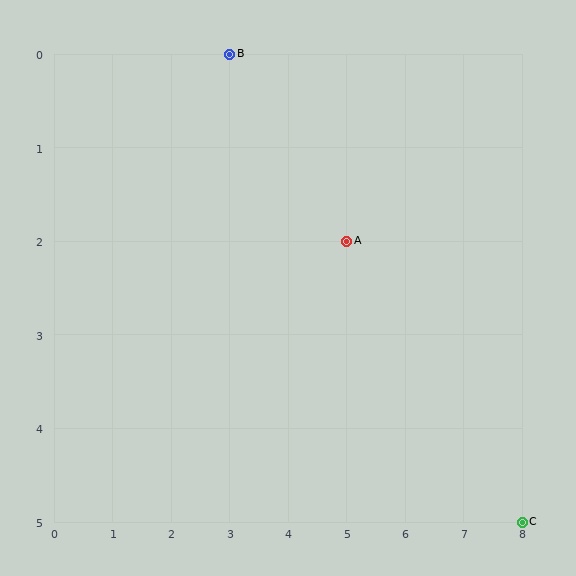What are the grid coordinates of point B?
Point B is at grid coordinates (3, 0).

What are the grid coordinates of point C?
Point C is at grid coordinates (8, 5).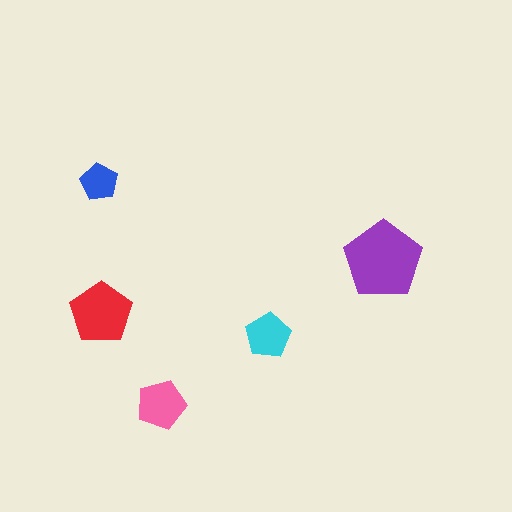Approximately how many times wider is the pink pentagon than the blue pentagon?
About 1.5 times wider.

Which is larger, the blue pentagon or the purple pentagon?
The purple one.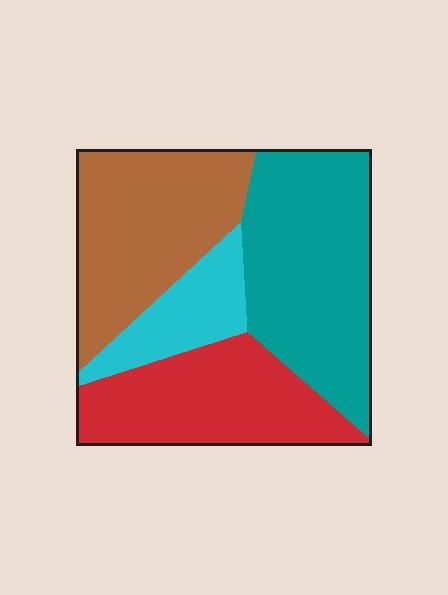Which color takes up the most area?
Teal, at roughly 35%.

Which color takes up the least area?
Cyan, at roughly 10%.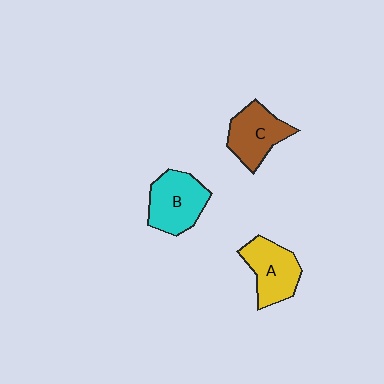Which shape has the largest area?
Shape B (cyan).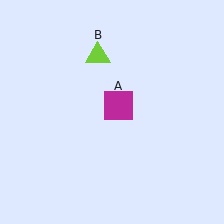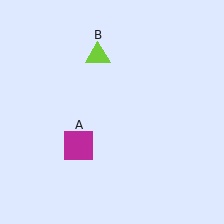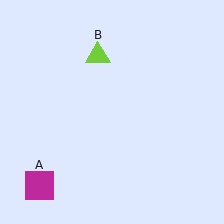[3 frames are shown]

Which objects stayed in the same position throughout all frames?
Lime triangle (object B) remained stationary.